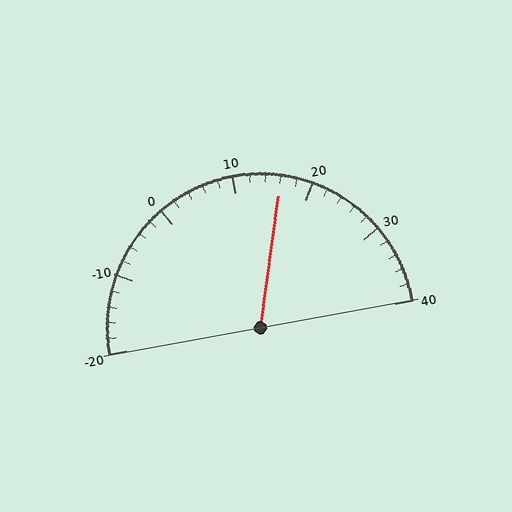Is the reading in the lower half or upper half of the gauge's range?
The reading is in the upper half of the range (-20 to 40).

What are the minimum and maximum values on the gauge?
The gauge ranges from -20 to 40.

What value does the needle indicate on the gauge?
The needle indicates approximately 16.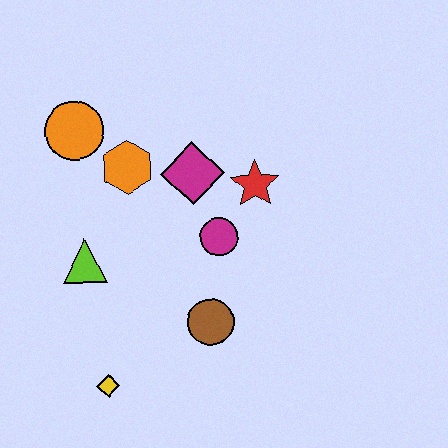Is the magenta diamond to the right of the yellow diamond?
Yes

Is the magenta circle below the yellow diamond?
No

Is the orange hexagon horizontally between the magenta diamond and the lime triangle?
Yes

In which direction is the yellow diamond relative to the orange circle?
The yellow diamond is below the orange circle.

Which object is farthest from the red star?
The yellow diamond is farthest from the red star.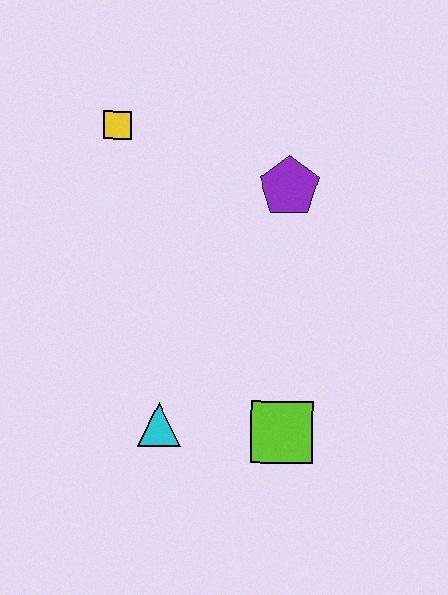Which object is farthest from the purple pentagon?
The cyan triangle is farthest from the purple pentagon.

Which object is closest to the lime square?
The cyan triangle is closest to the lime square.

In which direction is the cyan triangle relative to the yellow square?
The cyan triangle is below the yellow square.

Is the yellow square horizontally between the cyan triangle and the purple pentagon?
No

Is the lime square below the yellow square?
Yes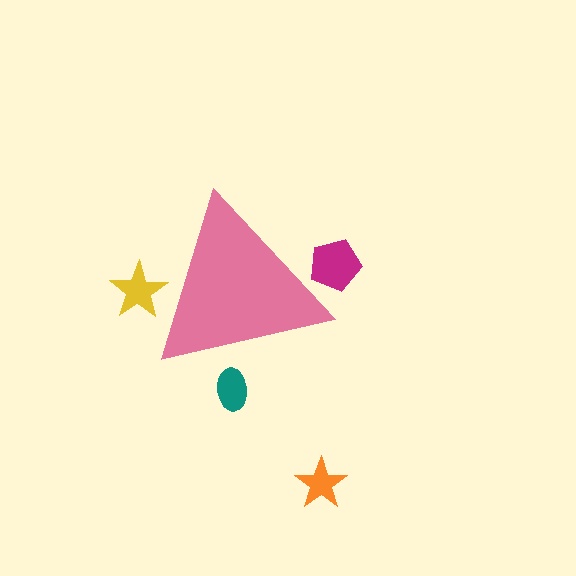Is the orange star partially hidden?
No, the orange star is fully visible.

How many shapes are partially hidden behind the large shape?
3 shapes are partially hidden.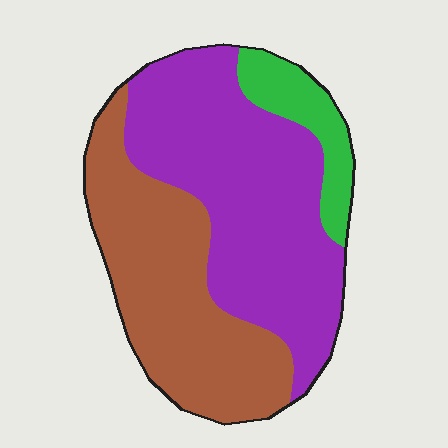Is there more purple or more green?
Purple.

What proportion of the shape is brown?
Brown takes up about two fifths (2/5) of the shape.